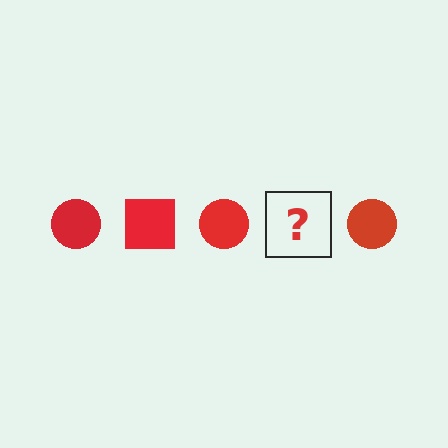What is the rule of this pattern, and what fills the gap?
The rule is that the pattern cycles through circle, square shapes in red. The gap should be filled with a red square.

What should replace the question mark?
The question mark should be replaced with a red square.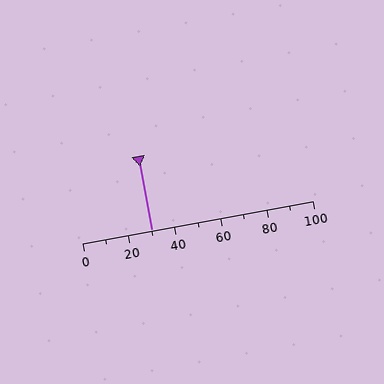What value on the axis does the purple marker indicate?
The marker indicates approximately 30.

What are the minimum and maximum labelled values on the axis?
The axis runs from 0 to 100.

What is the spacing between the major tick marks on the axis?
The major ticks are spaced 20 apart.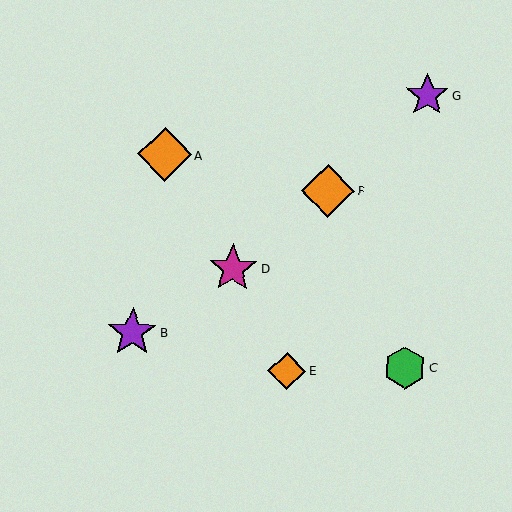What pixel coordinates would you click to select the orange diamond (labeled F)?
Click at (328, 191) to select the orange diamond F.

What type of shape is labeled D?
Shape D is a magenta star.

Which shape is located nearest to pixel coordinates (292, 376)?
The orange diamond (labeled E) at (287, 371) is nearest to that location.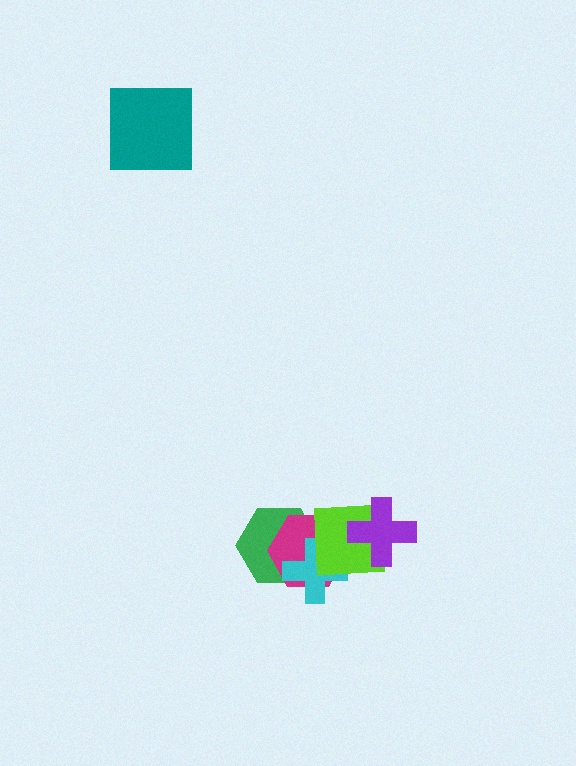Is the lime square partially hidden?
Yes, it is partially covered by another shape.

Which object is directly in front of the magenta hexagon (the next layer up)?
The cyan cross is directly in front of the magenta hexagon.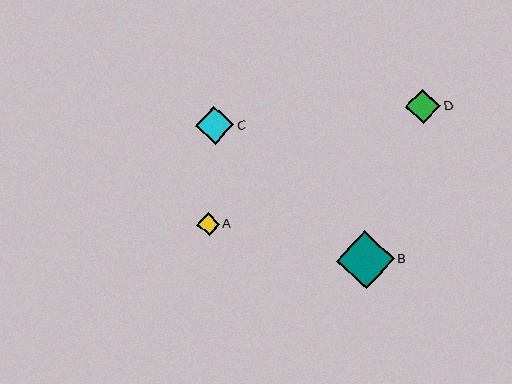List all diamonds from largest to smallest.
From largest to smallest: B, C, D, A.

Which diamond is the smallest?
Diamond A is the smallest with a size of approximately 23 pixels.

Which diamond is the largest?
Diamond B is the largest with a size of approximately 58 pixels.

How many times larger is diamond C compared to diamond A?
Diamond C is approximately 1.7 times the size of diamond A.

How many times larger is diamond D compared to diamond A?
Diamond D is approximately 1.5 times the size of diamond A.